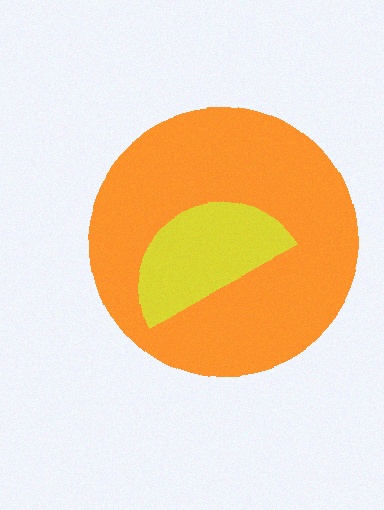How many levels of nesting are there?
2.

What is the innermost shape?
The yellow semicircle.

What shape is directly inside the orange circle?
The yellow semicircle.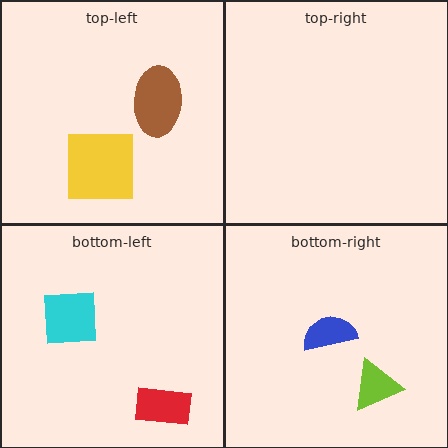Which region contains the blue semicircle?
The bottom-right region.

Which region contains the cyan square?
The bottom-left region.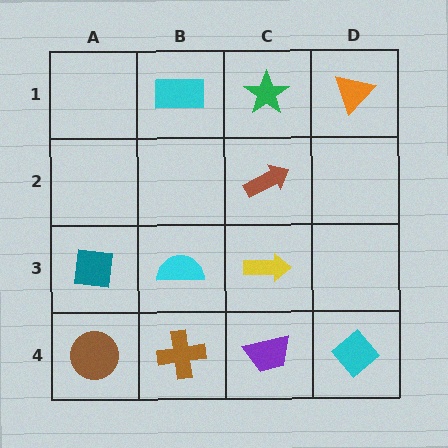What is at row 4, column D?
A cyan diamond.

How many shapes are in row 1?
3 shapes.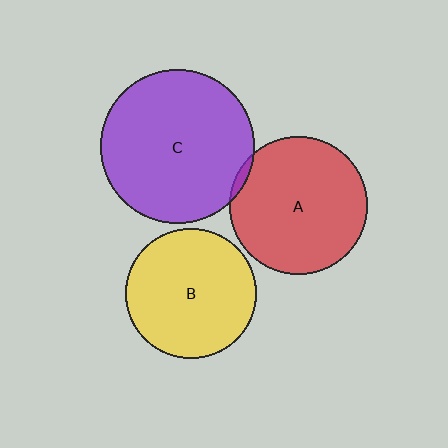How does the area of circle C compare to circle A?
Approximately 1.2 times.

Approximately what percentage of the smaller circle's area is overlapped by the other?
Approximately 5%.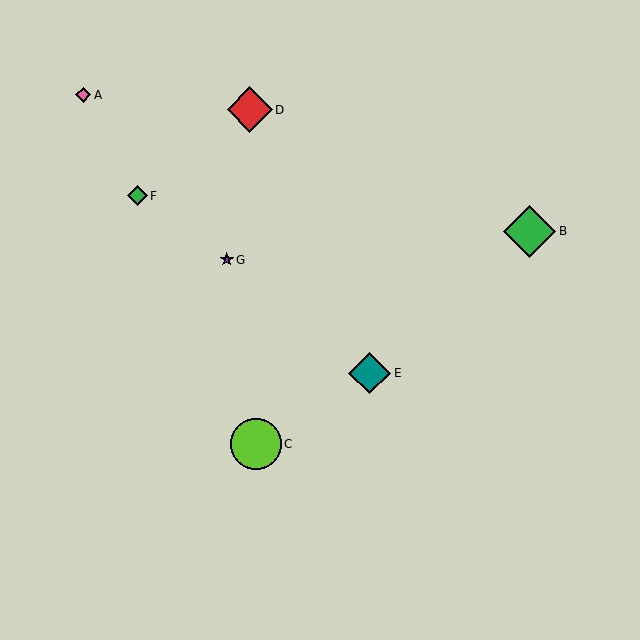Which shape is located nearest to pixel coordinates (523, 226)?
The green diamond (labeled B) at (529, 231) is nearest to that location.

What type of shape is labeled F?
Shape F is a green diamond.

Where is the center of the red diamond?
The center of the red diamond is at (250, 110).